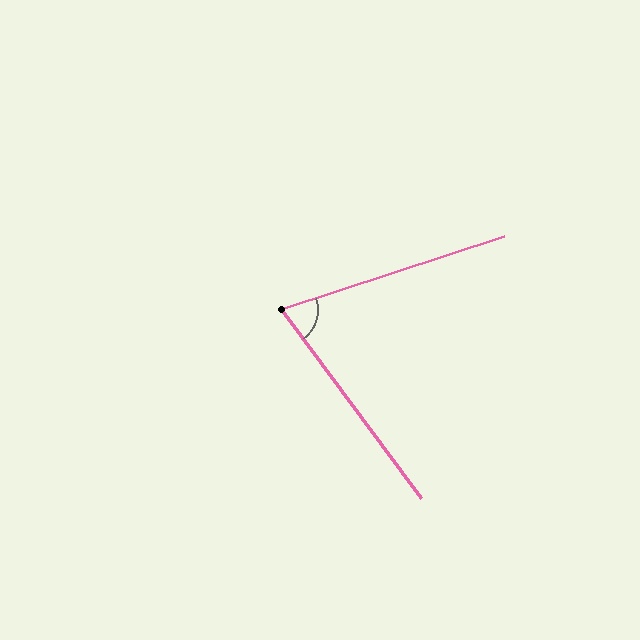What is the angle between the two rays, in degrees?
Approximately 72 degrees.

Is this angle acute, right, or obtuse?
It is acute.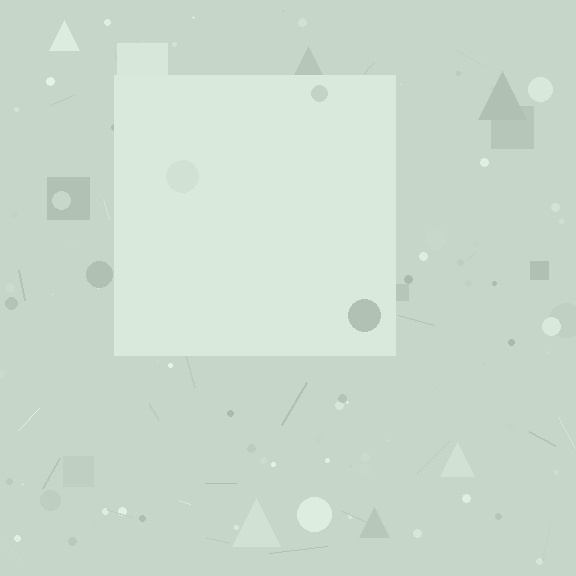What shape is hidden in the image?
A square is hidden in the image.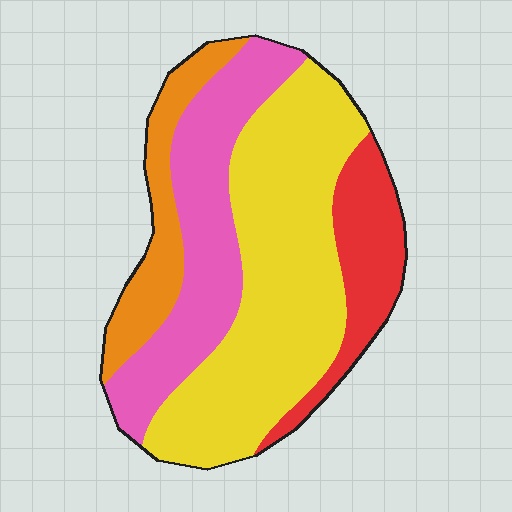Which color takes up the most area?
Yellow, at roughly 45%.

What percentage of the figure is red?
Red covers 14% of the figure.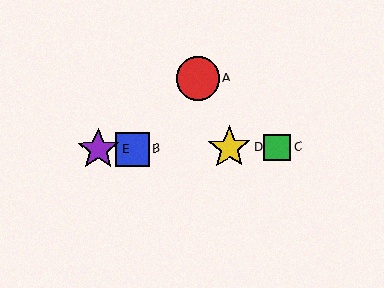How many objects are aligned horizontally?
4 objects (B, C, D, E) are aligned horizontally.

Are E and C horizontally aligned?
Yes, both are at y≈150.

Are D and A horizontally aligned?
No, D is at y≈148 and A is at y≈78.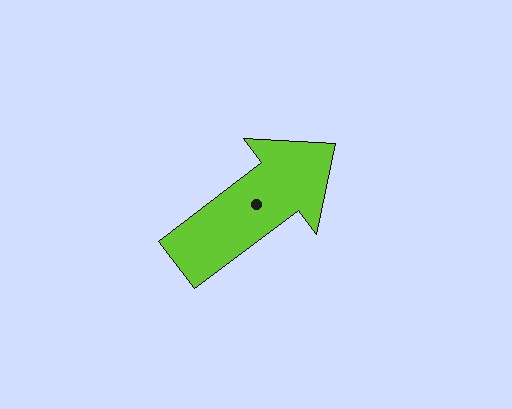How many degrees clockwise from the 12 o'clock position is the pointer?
Approximately 53 degrees.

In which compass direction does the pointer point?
Northeast.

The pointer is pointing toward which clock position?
Roughly 2 o'clock.